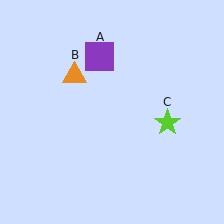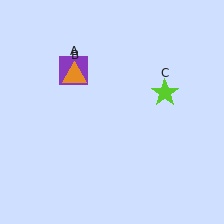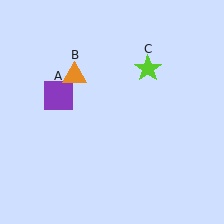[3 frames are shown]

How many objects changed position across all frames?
2 objects changed position: purple square (object A), lime star (object C).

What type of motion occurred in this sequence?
The purple square (object A), lime star (object C) rotated counterclockwise around the center of the scene.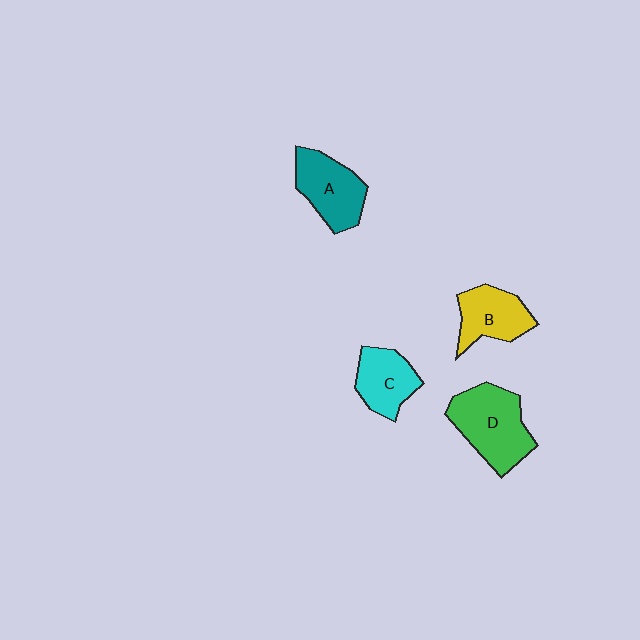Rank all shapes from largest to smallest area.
From largest to smallest: D (green), A (teal), B (yellow), C (cyan).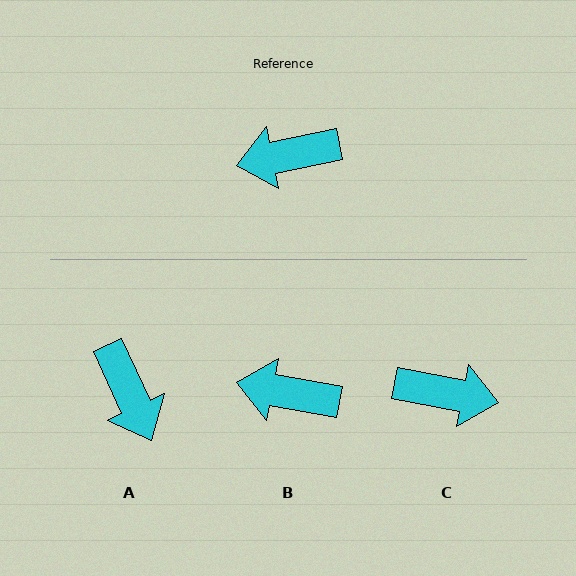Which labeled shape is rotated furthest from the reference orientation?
C, about 158 degrees away.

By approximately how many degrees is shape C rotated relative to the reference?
Approximately 158 degrees counter-clockwise.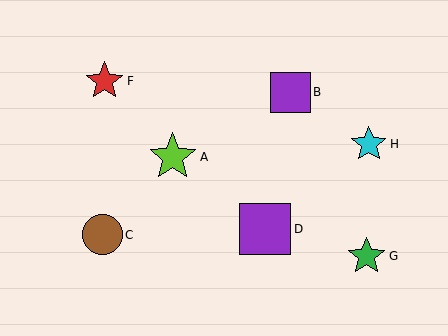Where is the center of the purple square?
The center of the purple square is at (265, 229).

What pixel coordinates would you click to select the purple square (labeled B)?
Click at (290, 92) to select the purple square B.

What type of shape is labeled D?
Shape D is a purple square.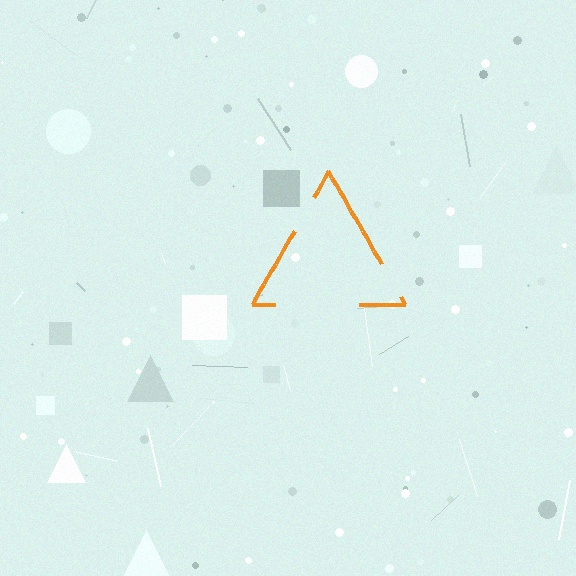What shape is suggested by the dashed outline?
The dashed outline suggests a triangle.